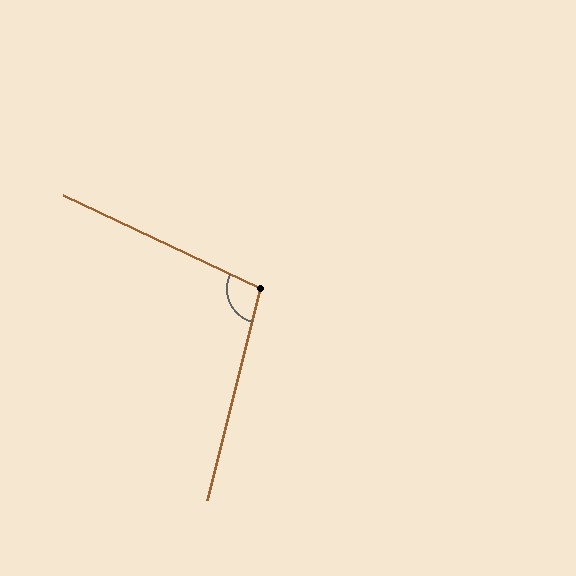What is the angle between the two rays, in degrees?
Approximately 101 degrees.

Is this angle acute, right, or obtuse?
It is obtuse.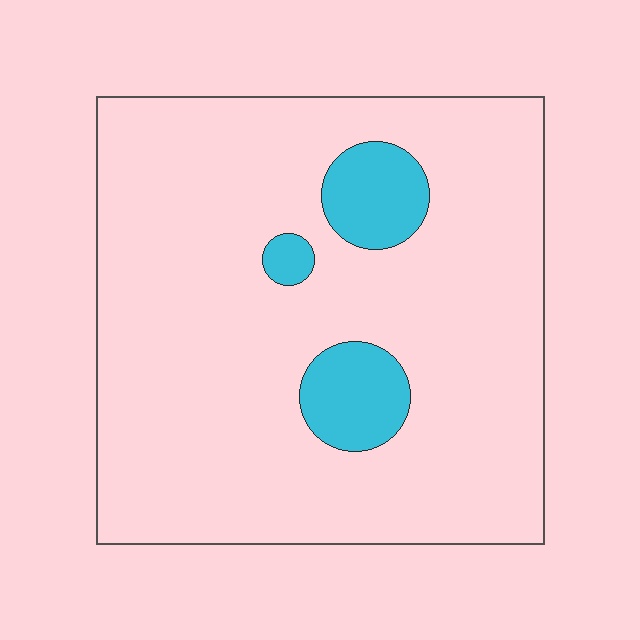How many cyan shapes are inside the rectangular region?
3.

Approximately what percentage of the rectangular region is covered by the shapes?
Approximately 10%.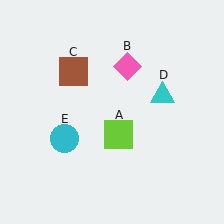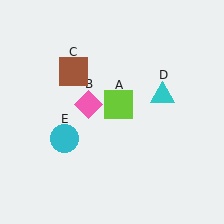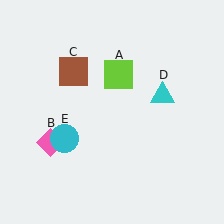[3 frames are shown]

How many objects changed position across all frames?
2 objects changed position: lime square (object A), pink diamond (object B).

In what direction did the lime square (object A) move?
The lime square (object A) moved up.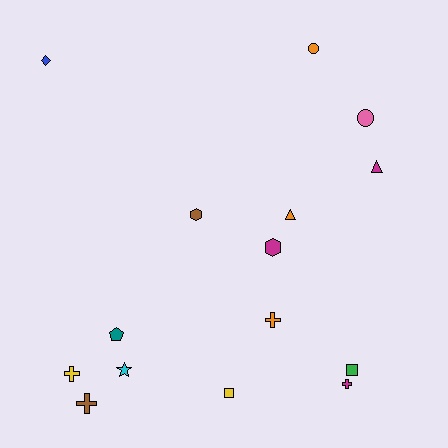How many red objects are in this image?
There are no red objects.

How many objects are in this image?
There are 15 objects.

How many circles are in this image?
There are 2 circles.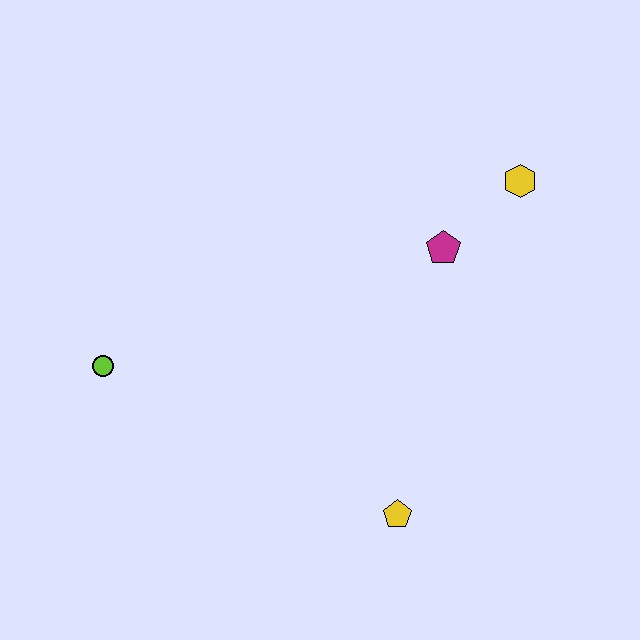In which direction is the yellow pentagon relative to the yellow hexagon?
The yellow pentagon is below the yellow hexagon.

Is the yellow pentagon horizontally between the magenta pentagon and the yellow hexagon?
No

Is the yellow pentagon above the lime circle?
No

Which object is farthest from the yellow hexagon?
The lime circle is farthest from the yellow hexagon.